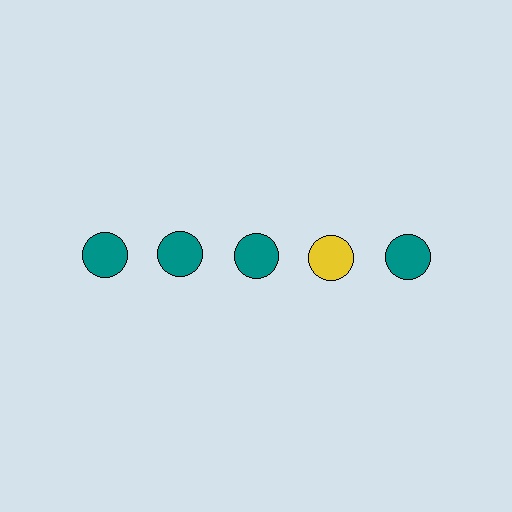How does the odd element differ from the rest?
It has a different color: yellow instead of teal.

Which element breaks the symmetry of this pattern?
The yellow circle in the top row, second from right column breaks the symmetry. All other shapes are teal circles.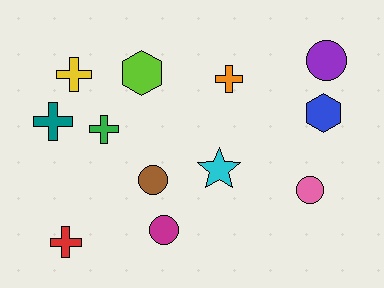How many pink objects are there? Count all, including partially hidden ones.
There is 1 pink object.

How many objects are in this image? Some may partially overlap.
There are 12 objects.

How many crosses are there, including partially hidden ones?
There are 5 crosses.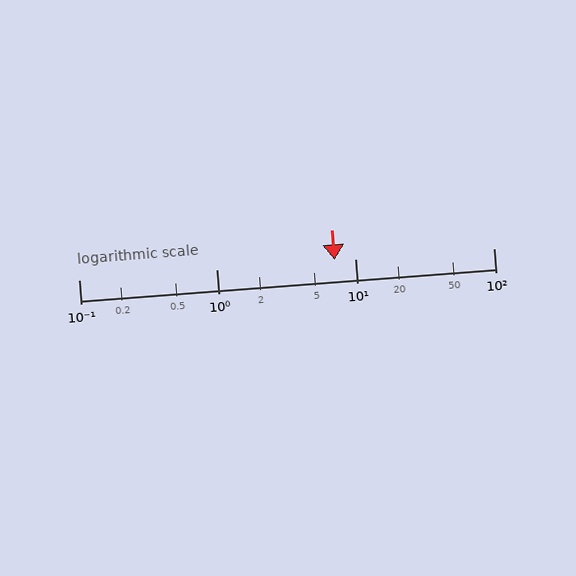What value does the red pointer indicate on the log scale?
The pointer indicates approximately 7.1.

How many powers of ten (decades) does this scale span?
The scale spans 3 decades, from 0.1 to 100.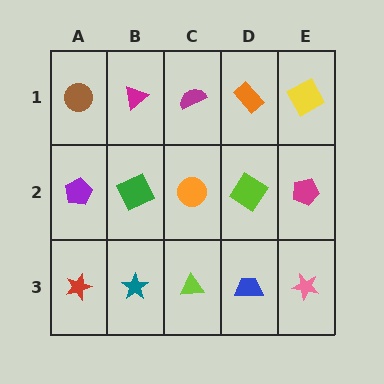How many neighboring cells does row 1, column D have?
3.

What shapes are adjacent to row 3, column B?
A green square (row 2, column B), a red star (row 3, column A), a lime triangle (row 3, column C).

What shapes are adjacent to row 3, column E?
A magenta pentagon (row 2, column E), a blue trapezoid (row 3, column D).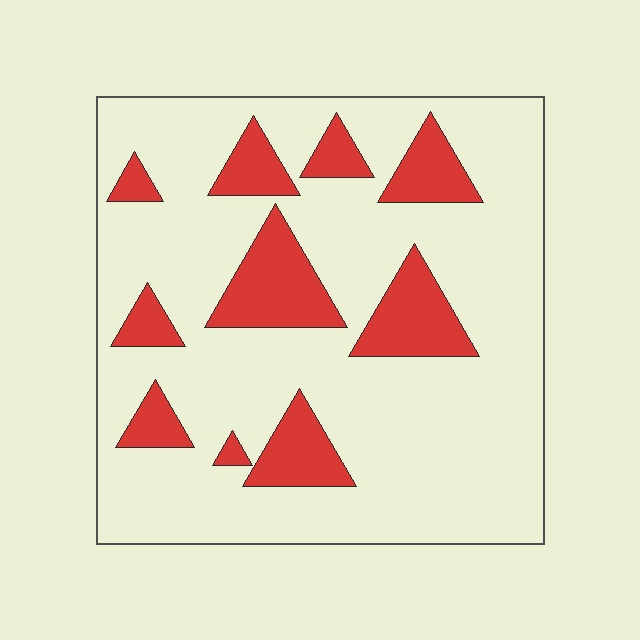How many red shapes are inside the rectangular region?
10.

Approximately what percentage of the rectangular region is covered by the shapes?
Approximately 20%.